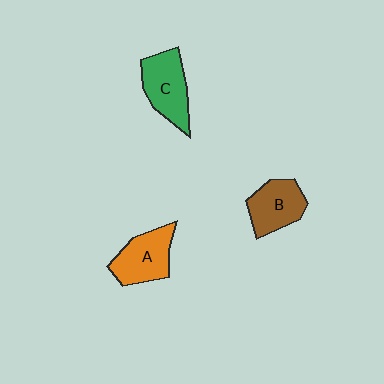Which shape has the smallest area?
Shape B (brown).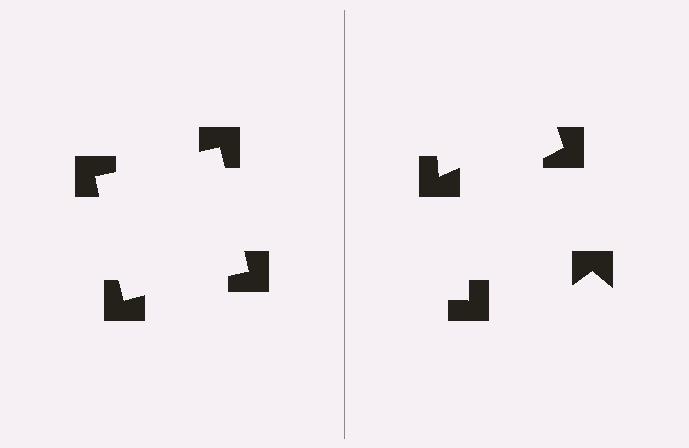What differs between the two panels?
The notched squares are positioned identically on both sides; only the wedge orientations differ. On the left they align to a square; on the right they are misaligned.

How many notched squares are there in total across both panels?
8 — 4 on each side.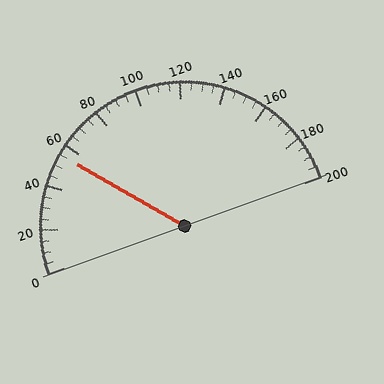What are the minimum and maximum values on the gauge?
The gauge ranges from 0 to 200.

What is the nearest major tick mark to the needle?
The nearest major tick mark is 60.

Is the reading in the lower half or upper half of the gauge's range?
The reading is in the lower half of the range (0 to 200).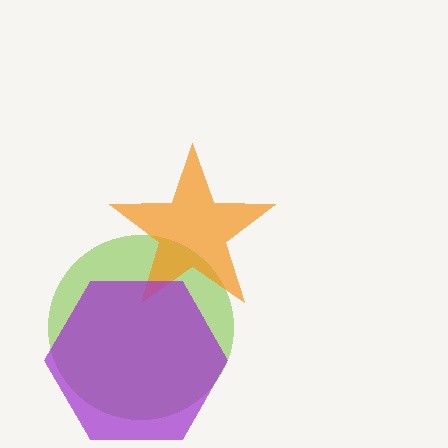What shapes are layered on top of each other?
The layered shapes are: a lime circle, an orange star, a purple hexagon.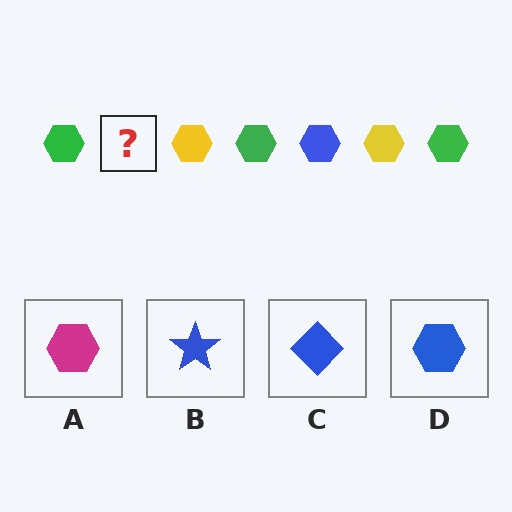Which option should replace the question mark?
Option D.